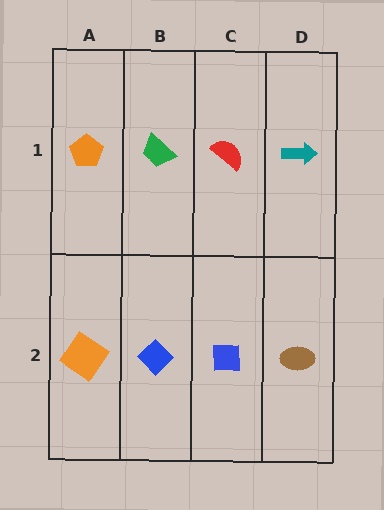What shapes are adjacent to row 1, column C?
A blue square (row 2, column C), a green trapezoid (row 1, column B), a teal arrow (row 1, column D).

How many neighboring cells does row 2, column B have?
3.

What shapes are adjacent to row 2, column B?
A green trapezoid (row 1, column B), an orange diamond (row 2, column A), a blue square (row 2, column C).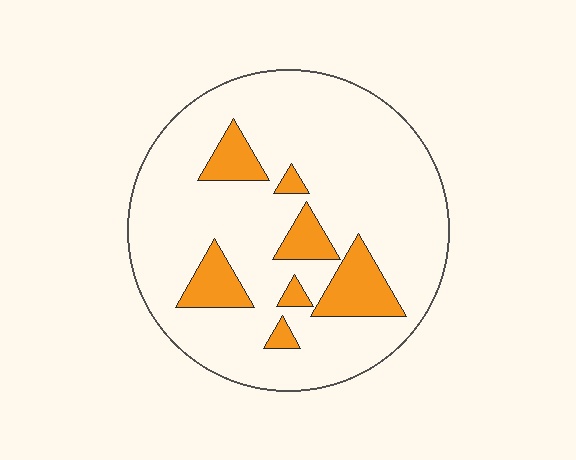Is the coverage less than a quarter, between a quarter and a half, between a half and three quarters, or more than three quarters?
Less than a quarter.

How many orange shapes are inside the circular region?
7.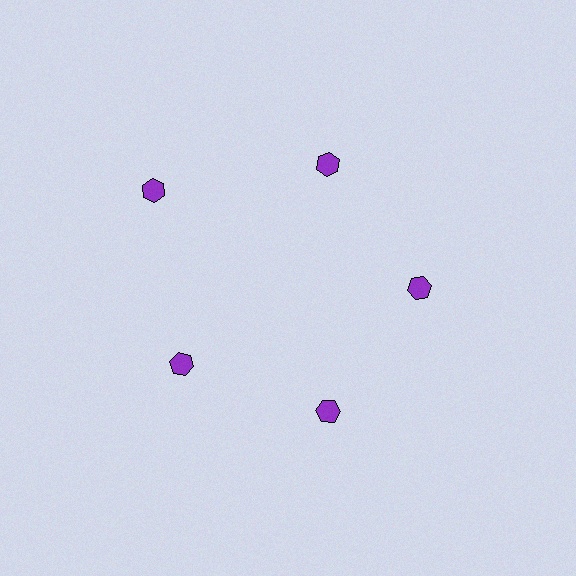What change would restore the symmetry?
The symmetry would be restored by moving it inward, back onto the ring so that all 5 hexagons sit at equal angles and equal distance from the center.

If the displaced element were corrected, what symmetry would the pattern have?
It would have 5-fold rotational symmetry — the pattern would map onto itself every 72 degrees.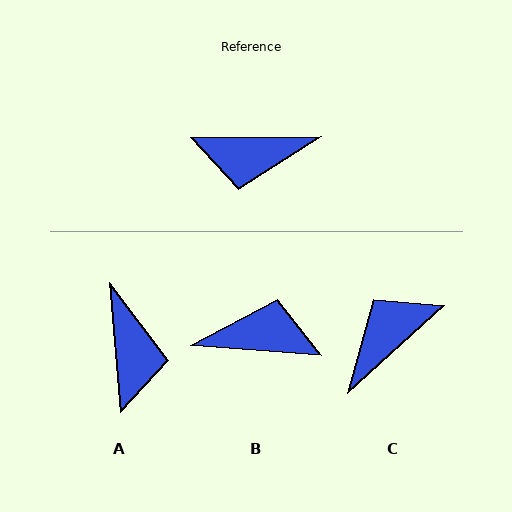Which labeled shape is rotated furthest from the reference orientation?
B, about 175 degrees away.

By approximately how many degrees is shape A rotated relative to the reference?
Approximately 94 degrees counter-clockwise.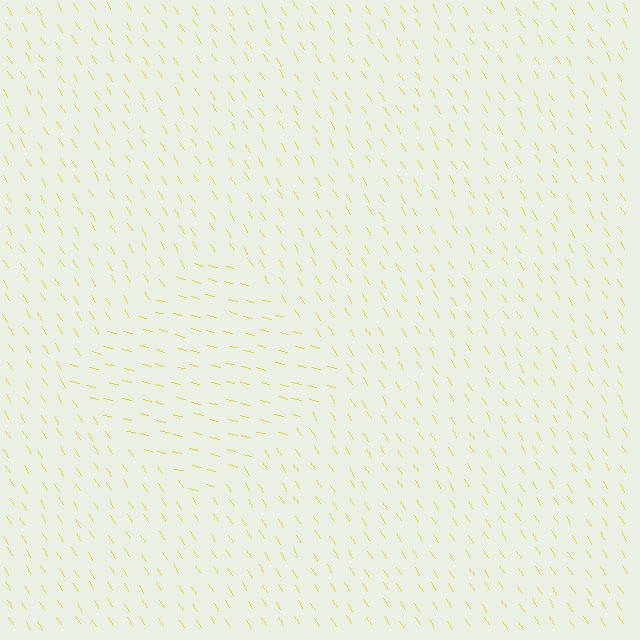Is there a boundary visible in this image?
Yes, there is a texture boundary formed by a change in line orientation.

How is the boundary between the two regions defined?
The boundary is defined purely by a change in line orientation (approximately 45 degrees difference). All lines are the same color and thickness.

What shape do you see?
I see a diamond.